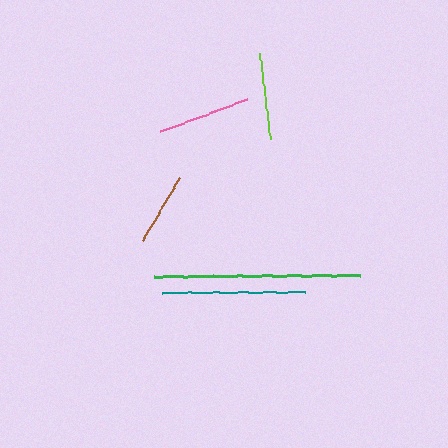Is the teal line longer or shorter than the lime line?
The teal line is longer than the lime line.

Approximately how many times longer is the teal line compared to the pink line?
The teal line is approximately 1.6 times the length of the pink line.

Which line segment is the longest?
The green line is the longest at approximately 205 pixels.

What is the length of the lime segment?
The lime segment is approximately 87 pixels long.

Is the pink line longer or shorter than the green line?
The green line is longer than the pink line.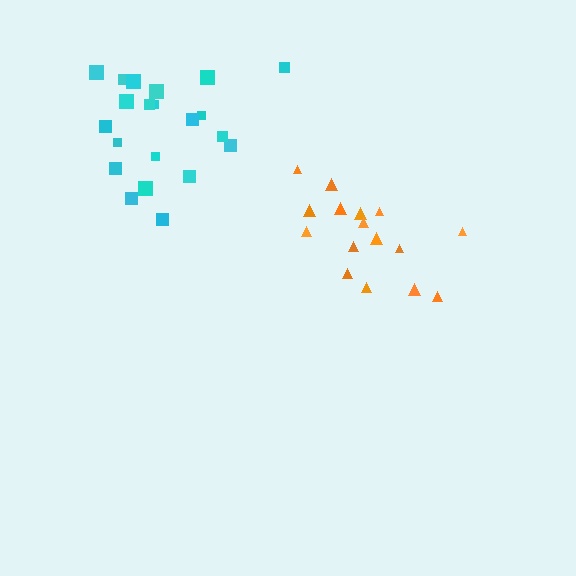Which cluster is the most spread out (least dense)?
Cyan.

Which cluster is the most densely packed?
Orange.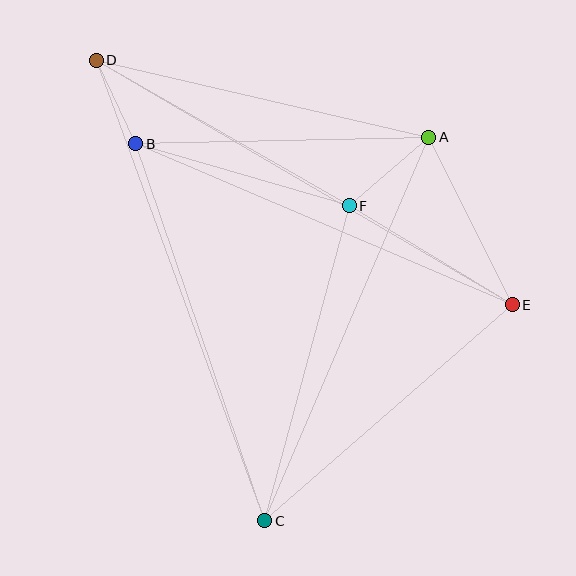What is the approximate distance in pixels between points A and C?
The distance between A and C is approximately 417 pixels.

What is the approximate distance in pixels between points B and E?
The distance between B and E is approximately 409 pixels.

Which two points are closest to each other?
Points B and D are closest to each other.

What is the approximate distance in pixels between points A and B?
The distance between A and B is approximately 293 pixels.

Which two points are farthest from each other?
Points C and D are farthest from each other.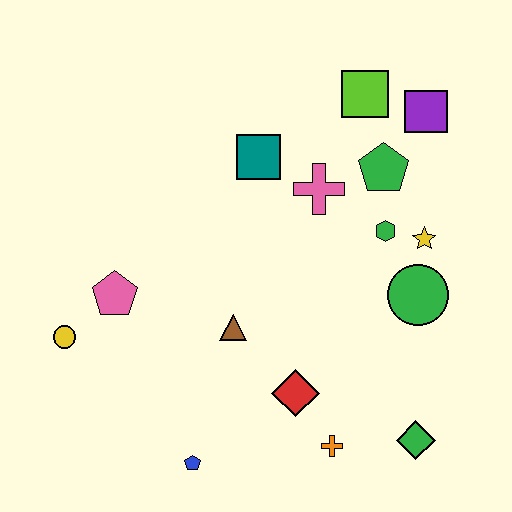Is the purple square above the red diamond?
Yes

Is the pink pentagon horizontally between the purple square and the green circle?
No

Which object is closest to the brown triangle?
The red diamond is closest to the brown triangle.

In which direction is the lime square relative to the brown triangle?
The lime square is above the brown triangle.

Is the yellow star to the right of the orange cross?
Yes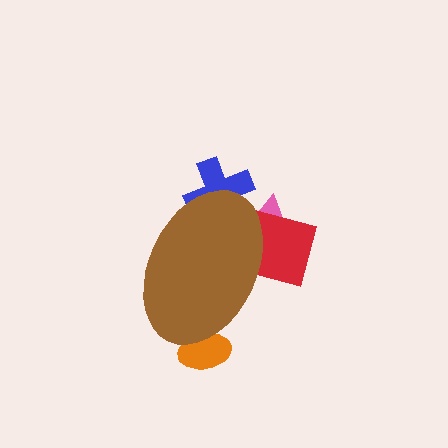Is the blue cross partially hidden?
Yes, the blue cross is partially hidden behind the brown ellipse.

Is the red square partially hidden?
Yes, the red square is partially hidden behind the brown ellipse.